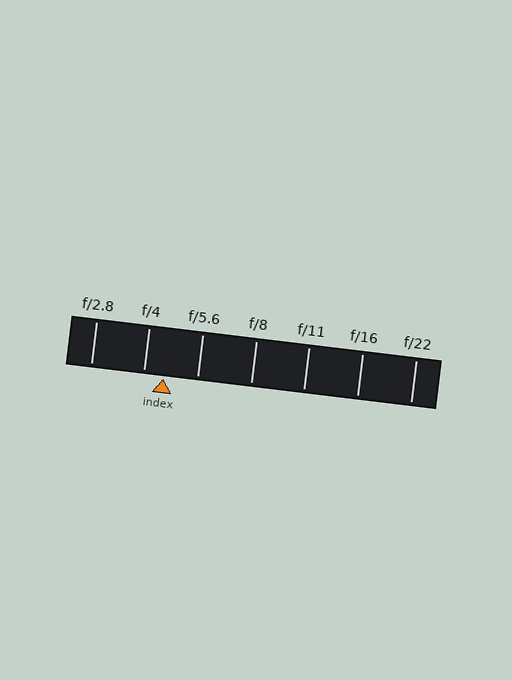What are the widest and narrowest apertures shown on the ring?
The widest aperture shown is f/2.8 and the narrowest is f/22.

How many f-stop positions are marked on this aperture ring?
There are 7 f-stop positions marked.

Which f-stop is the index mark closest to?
The index mark is closest to f/4.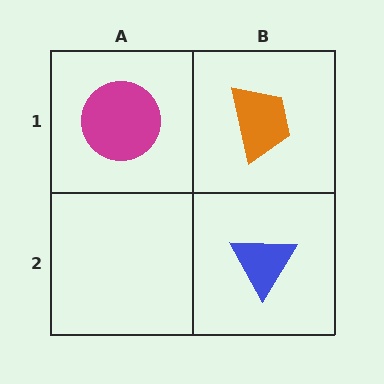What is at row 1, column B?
An orange trapezoid.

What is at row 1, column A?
A magenta circle.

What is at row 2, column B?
A blue triangle.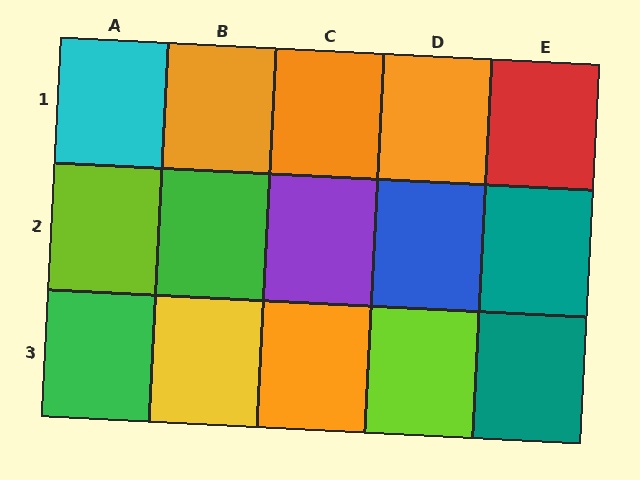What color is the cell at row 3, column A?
Green.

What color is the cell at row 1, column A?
Cyan.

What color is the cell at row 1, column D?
Orange.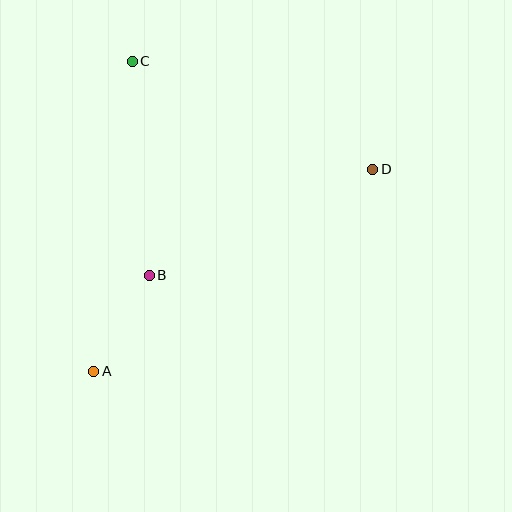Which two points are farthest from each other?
Points A and D are farthest from each other.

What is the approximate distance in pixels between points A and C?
The distance between A and C is approximately 312 pixels.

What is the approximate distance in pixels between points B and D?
The distance between B and D is approximately 247 pixels.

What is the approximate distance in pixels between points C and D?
The distance between C and D is approximately 263 pixels.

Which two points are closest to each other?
Points A and B are closest to each other.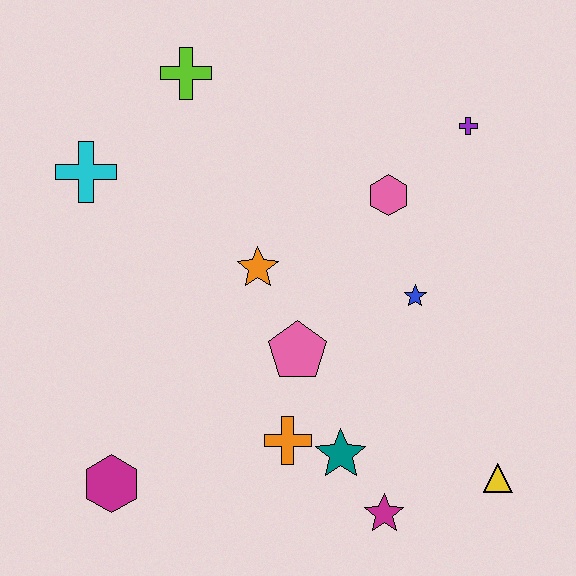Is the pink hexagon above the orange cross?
Yes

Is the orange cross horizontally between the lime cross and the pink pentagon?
Yes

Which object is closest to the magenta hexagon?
The orange cross is closest to the magenta hexagon.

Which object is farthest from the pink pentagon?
The lime cross is farthest from the pink pentagon.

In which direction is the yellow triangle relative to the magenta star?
The yellow triangle is to the right of the magenta star.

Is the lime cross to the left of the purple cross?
Yes